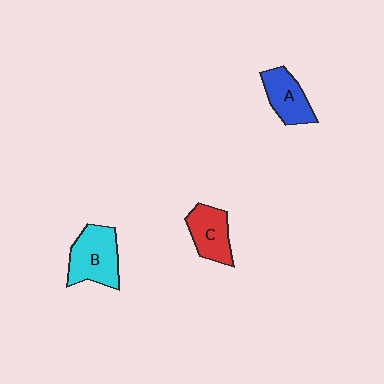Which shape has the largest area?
Shape B (cyan).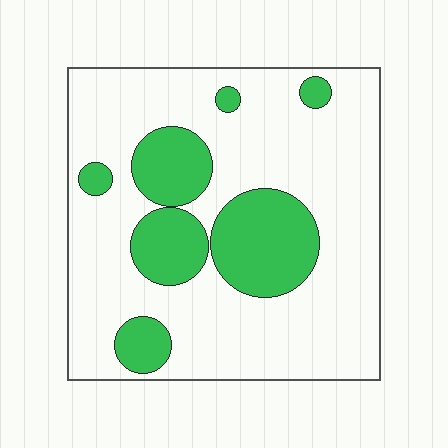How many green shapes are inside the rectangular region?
7.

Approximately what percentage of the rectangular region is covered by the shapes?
Approximately 25%.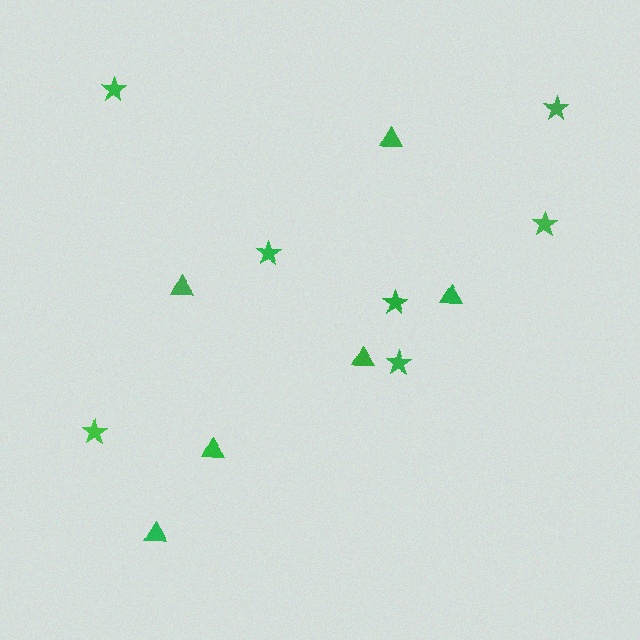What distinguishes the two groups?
There are 2 groups: one group of triangles (6) and one group of stars (7).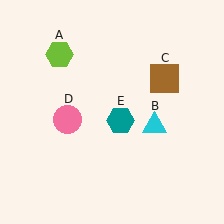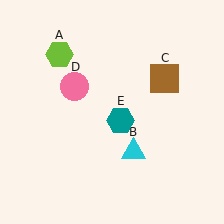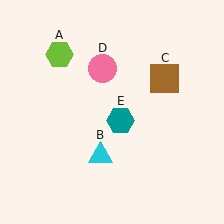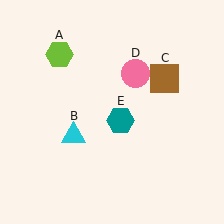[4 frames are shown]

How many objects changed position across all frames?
2 objects changed position: cyan triangle (object B), pink circle (object D).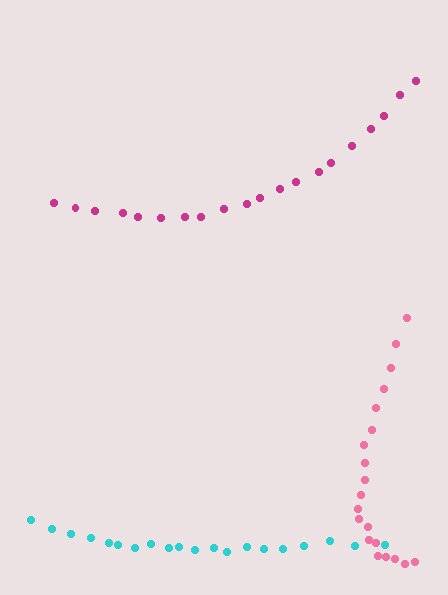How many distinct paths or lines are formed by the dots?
There are 3 distinct paths.